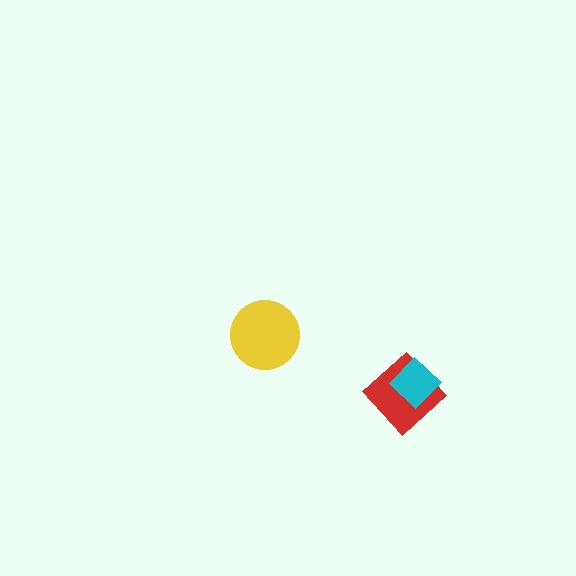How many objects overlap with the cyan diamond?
1 object overlaps with the cyan diamond.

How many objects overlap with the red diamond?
1 object overlaps with the red diamond.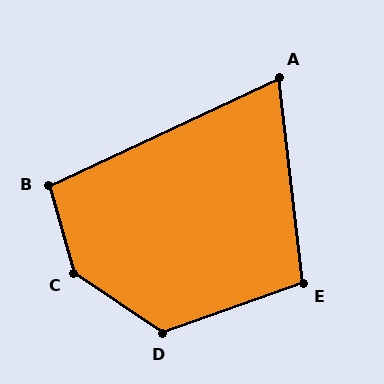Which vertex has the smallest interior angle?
A, at approximately 72 degrees.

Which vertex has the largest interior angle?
C, at approximately 140 degrees.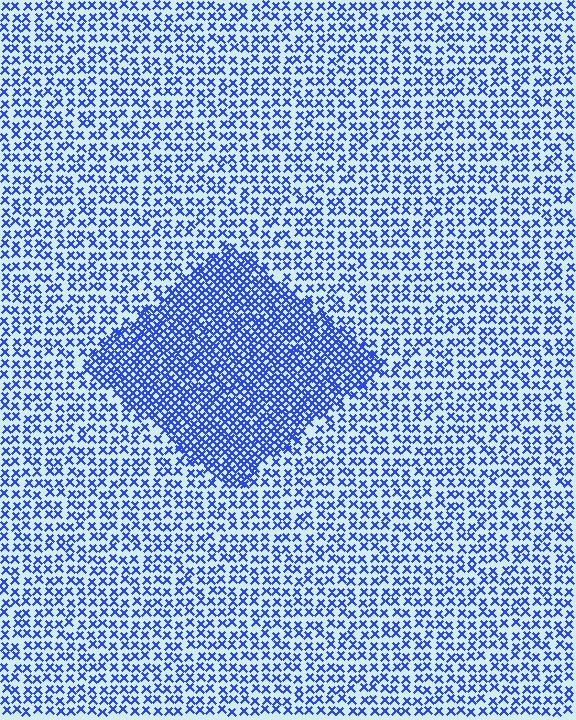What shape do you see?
I see a diamond.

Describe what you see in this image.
The image contains small blue elements arranged at two different densities. A diamond-shaped region is visible where the elements are more densely packed than the surrounding area.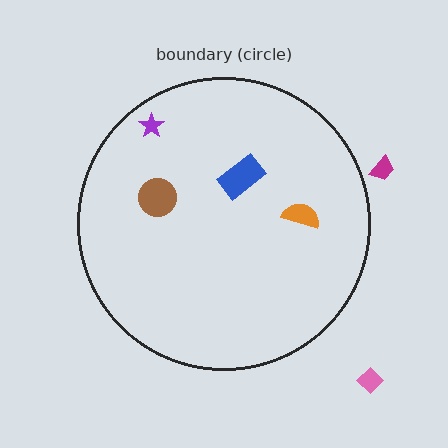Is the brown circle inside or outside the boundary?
Inside.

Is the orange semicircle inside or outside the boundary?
Inside.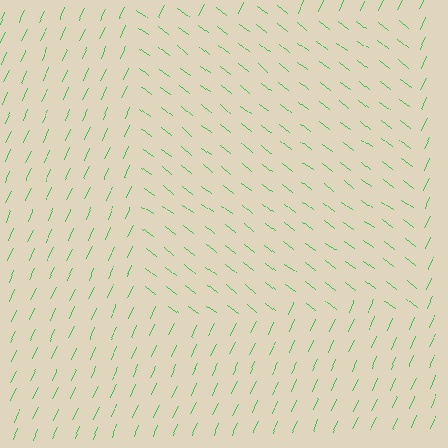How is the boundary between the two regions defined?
The boundary is defined purely by a change in line orientation (approximately 77 degrees difference). All lines are the same color and thickness.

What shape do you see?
I see a rectangle.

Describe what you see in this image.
The image is filled with small green line segments. A rectangle region in the image has lines oriented differently from the surrounding lines, creating a visible texture boundary.